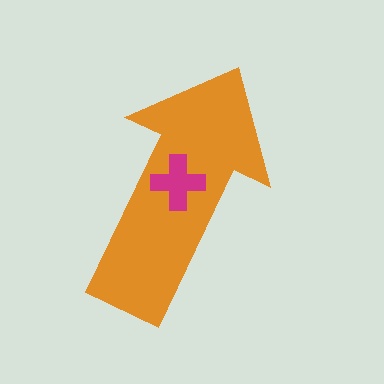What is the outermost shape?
The orange arrow.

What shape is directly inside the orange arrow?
The magenta cross.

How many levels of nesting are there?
2.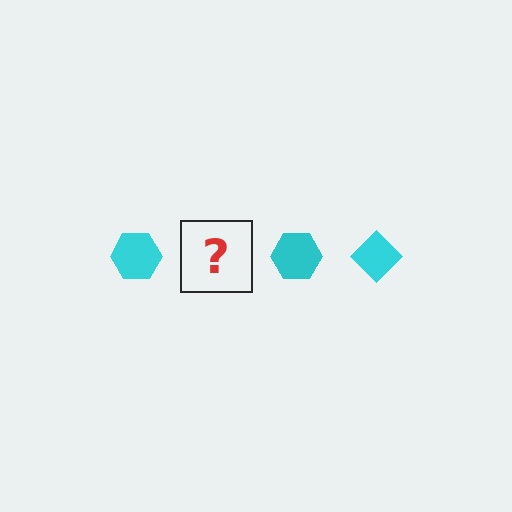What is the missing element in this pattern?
The missing element is a cyan diamond.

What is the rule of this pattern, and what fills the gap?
The rule is that the pattern cycles through hexagon, diamond shapes in cyan. The gap should be filled with a cyan diamond.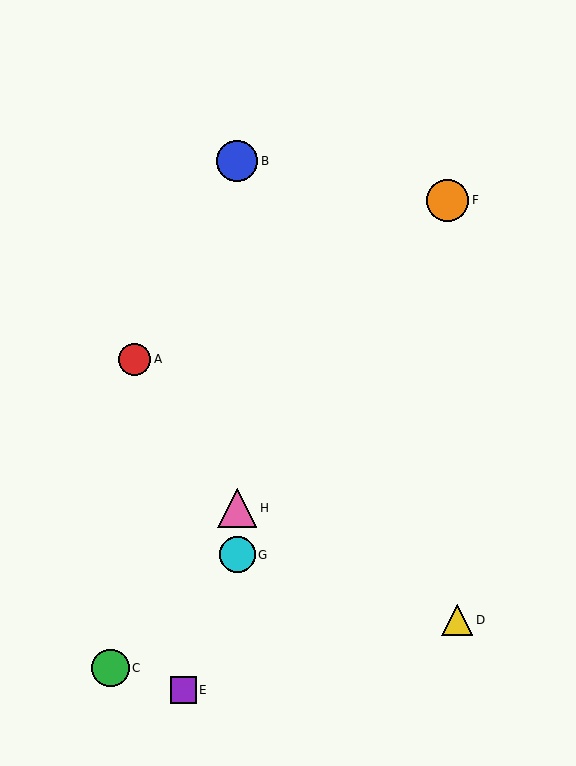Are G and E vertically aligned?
No, G is at x≈237 and E is at x≈183.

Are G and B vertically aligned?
Yes, both are at x≈237.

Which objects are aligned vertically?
Objects B, G, H are aligned vertically.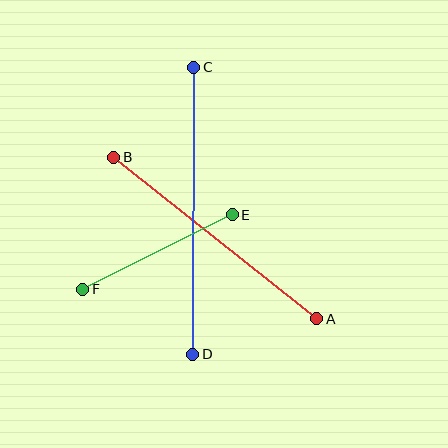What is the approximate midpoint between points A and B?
The midpoint is at approximately (215, 238) pixels.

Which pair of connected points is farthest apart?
Points C and D are farthest apart.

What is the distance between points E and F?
The distance is approximately 167 pixels.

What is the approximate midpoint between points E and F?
The midpoint is at approximately (158, 252) pixels.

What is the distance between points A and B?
The distance is approximately 259 pixels.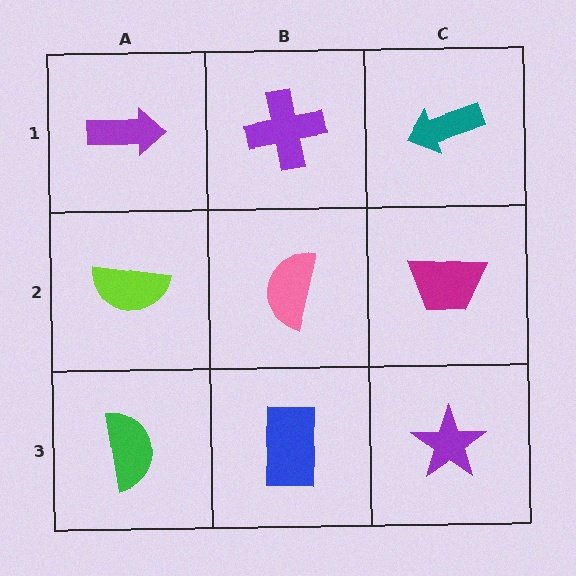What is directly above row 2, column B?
A purple cross.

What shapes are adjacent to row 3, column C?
A magenta trapezoid (row 2, column C), a blue rectangle (row 3, column B).